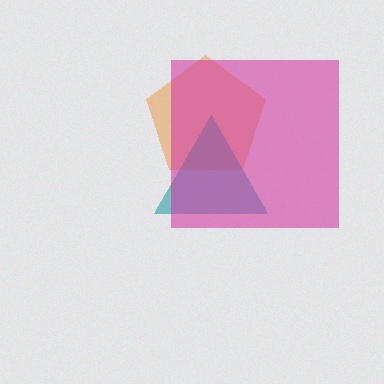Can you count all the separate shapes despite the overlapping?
Yes, there are 3 separate shapes.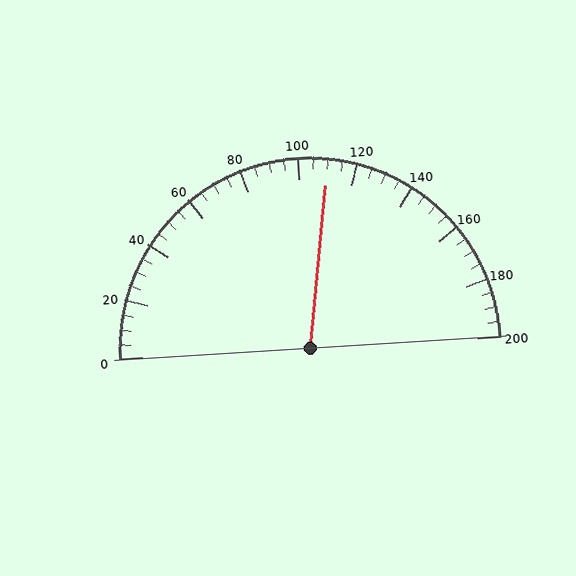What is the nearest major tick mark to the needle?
The nearest major tick mark is 120.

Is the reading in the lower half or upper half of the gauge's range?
The reading is in the upper half of the range (0 to 200).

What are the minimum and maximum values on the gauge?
The gauge ranges from 0 to 200.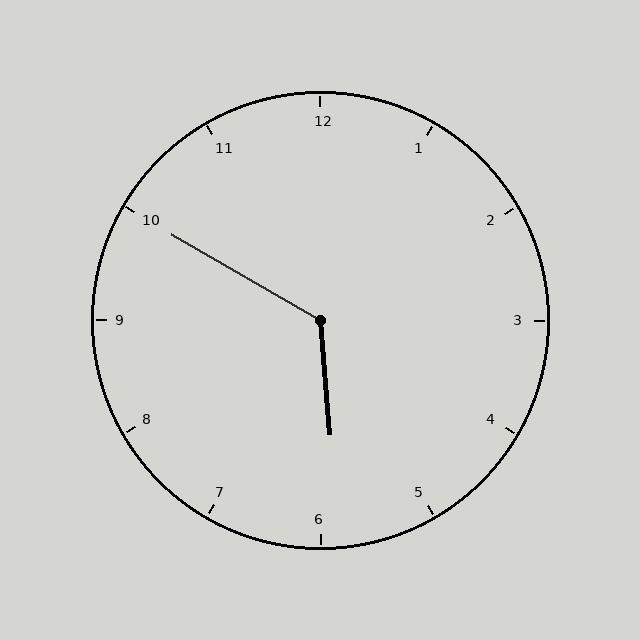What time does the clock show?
5:50.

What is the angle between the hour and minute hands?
Approximately 125 degrees.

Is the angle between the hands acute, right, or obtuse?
It is obtuse.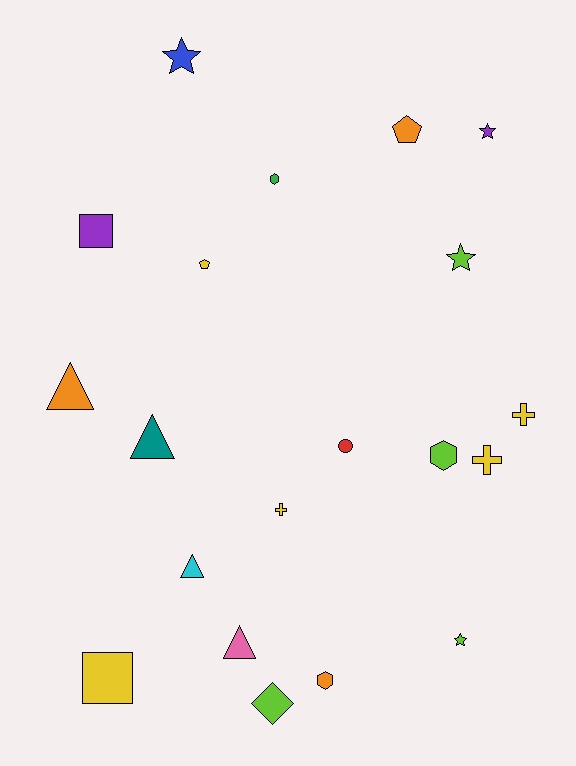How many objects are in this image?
There are 20 objects.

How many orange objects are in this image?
There are 3 orange objects.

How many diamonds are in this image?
There is 1 diamond.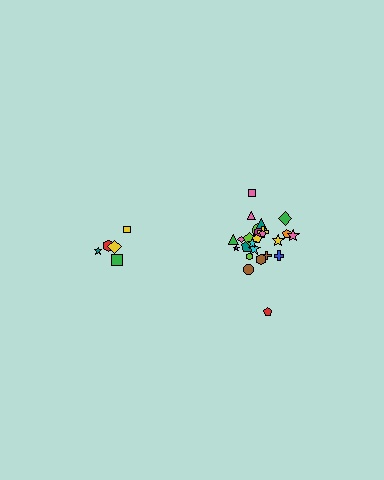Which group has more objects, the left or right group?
The right group.